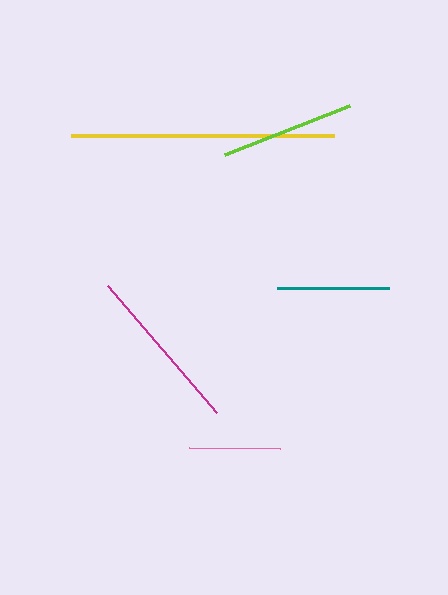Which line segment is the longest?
The yellow line is the longest at approximately 263 pixels.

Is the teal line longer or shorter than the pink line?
The teal line is longer than the pink line.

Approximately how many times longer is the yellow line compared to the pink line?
The yellow line is approximately 2.9 times the length of the pink line.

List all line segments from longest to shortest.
From longest to shortest: yellow, magenta, lime, teal, pink.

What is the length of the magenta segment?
The magenta segment is approximately 168 pixels long.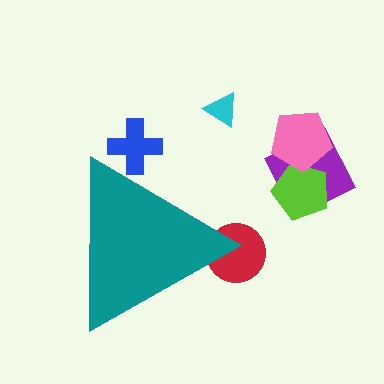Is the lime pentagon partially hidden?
No, the lime pentagon is fully visible.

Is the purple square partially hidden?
No, the purple square is fully visible.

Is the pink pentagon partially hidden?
No, the pink pentagon is fully visible.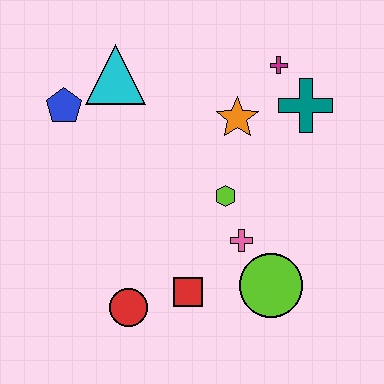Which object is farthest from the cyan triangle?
The lime circle is farthest from the cyan triangle.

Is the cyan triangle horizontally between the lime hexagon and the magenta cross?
No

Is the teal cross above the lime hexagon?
Yes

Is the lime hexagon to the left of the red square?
No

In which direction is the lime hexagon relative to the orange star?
The lime hexagon is below the orange star.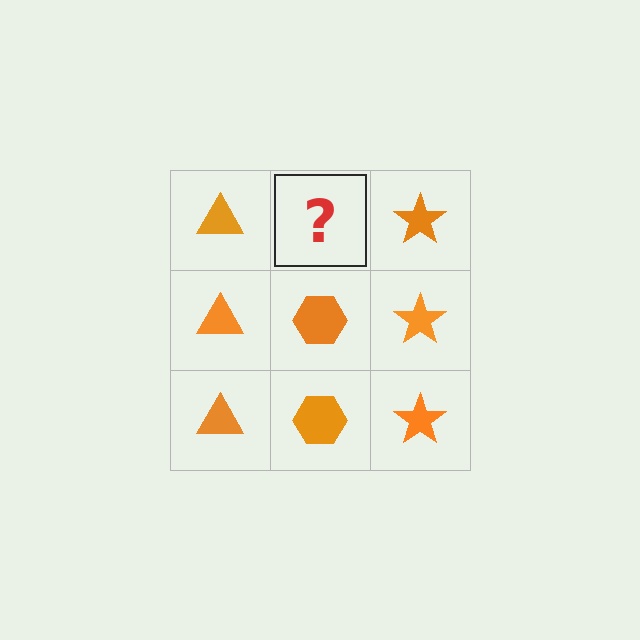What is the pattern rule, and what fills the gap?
The rule is that each column has a consistent shape. The gap should be filled with an orange hexagon.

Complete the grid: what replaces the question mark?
The question mark should be replaced with an orange hexagon.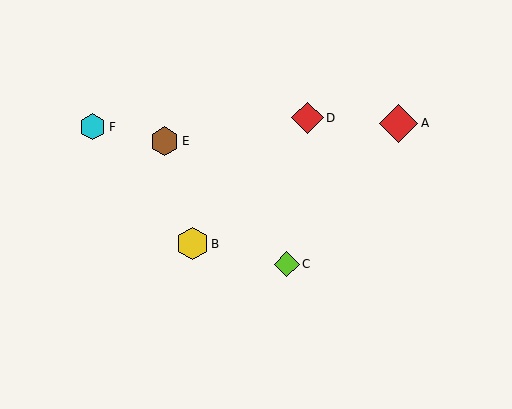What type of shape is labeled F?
Shape F is a cyan hexagon.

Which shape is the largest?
The red diamond (labeled A) is the largest.